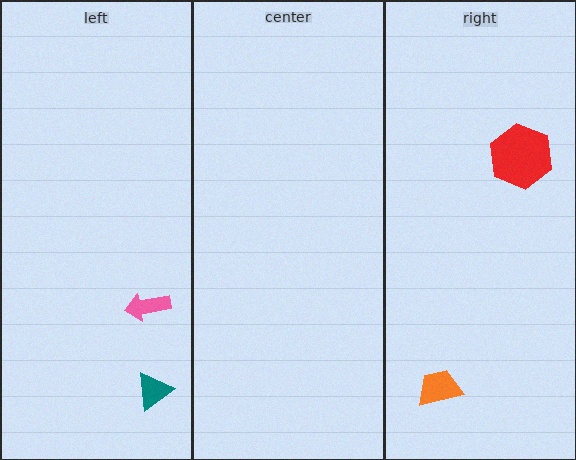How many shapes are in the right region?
2.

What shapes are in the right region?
The orange trapezoid, the red hexagon.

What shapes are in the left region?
The pink arrow, the teal triangle.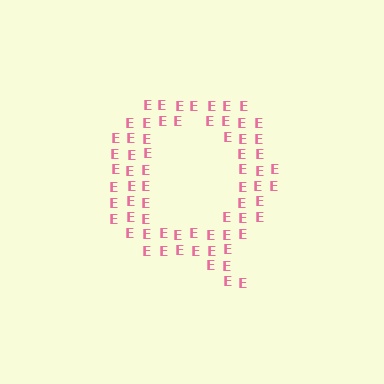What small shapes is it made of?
It is made of small letter E's.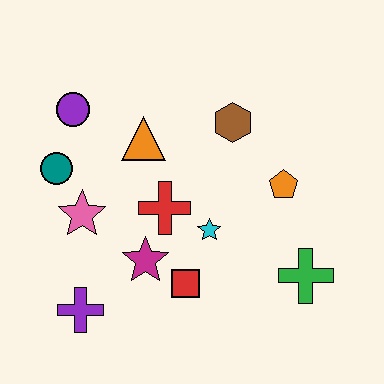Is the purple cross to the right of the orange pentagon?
No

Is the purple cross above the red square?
No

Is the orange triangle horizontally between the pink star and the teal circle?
No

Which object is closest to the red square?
The magenta star is closest to the red square.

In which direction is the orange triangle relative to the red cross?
The orange triangle is above the red cross.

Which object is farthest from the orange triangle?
The green cross is farthest from the orange triangle.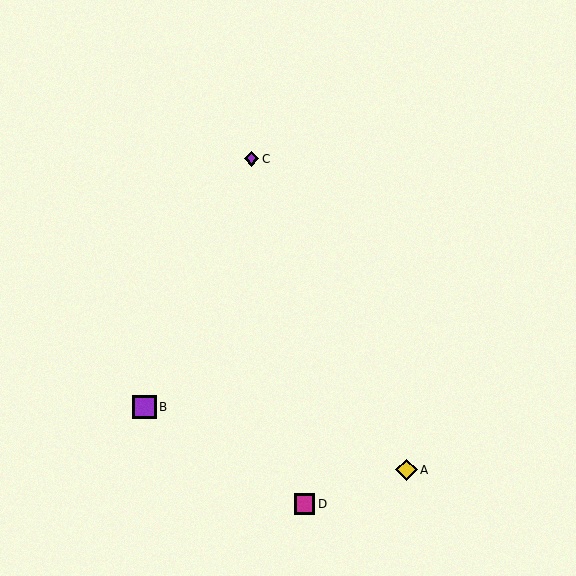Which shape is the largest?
The purple square (labeled B) is the largest.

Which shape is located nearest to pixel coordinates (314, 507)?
The magenta square (labeled D) at (304, 504) is nearest to that location.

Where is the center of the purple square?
The center of the purple square is at (144, 407).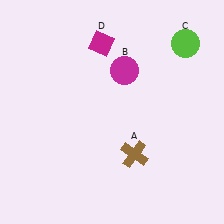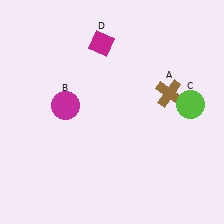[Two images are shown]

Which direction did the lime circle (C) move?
The lime circle (C) moved down.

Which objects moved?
The objects that moved are: the brown cross (A), the magenta circle (B), the lime circle (C).